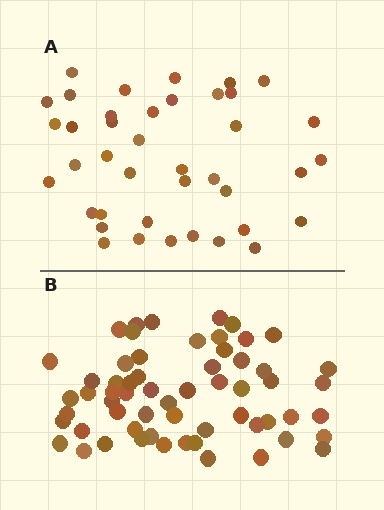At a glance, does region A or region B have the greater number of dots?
Region B (the bottom region) has more dots.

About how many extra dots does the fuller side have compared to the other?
Region B has approximately 20 more dots than region A.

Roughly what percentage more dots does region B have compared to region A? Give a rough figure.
About 50% more.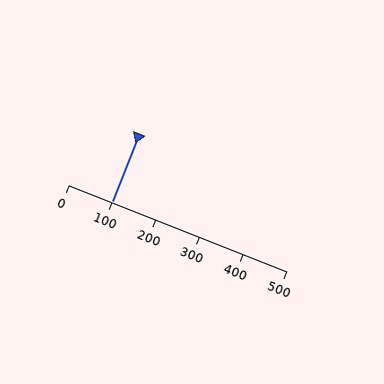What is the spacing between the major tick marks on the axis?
The major ticks are spaced 100 apart.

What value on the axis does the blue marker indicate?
The marker indicates approximately 100.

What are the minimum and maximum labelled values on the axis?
The axis runs from 0 to 500.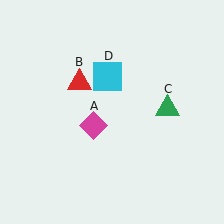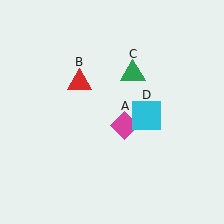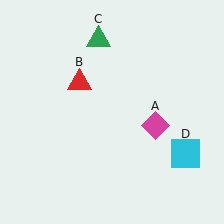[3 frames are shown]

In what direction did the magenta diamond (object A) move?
The magenta diamond (object A) moved right.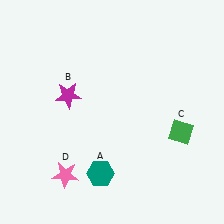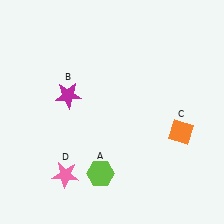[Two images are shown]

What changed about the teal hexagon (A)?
In Image 1, A is teal. In Image 2, it changed to lime.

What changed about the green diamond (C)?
In Image 1, C is green. In Image 2, it changed to orange.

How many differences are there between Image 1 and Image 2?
There are 2 differences between the two images.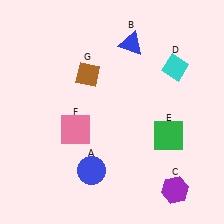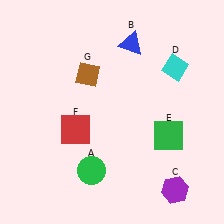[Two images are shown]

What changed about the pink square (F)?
In Image 1, F is pink. In Image 2, it changed to red.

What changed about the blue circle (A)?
In Image 1, A is blue. In Image 2, it changed to green.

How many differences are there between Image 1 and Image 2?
There are 2 differences between the two images.